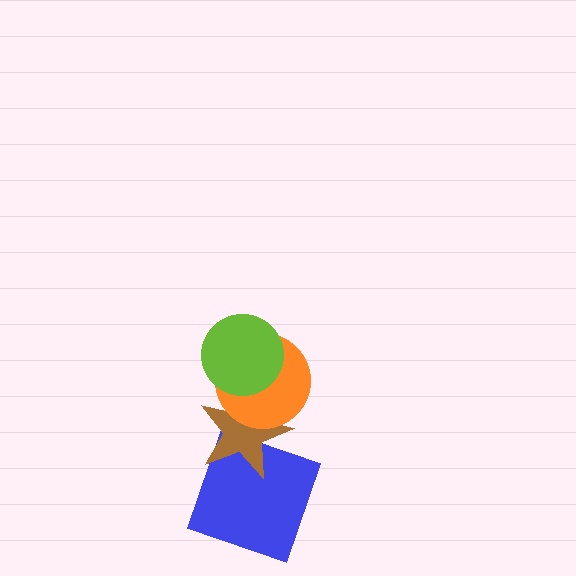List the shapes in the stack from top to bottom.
From top to bottom: the lime circle, the orange circle, the brown star, the blue square.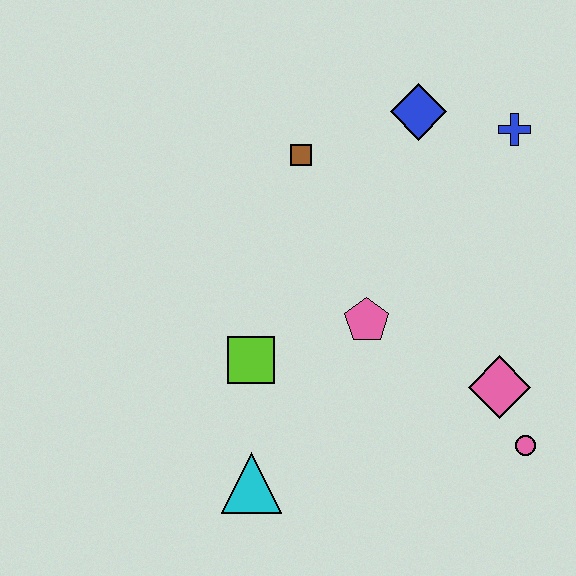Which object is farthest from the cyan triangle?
The blue cross is farthest from the cyan triangle.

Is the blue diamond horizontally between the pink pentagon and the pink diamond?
Yes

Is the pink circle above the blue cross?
No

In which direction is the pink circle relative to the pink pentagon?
The pink circle is to the right of the pink pentagon.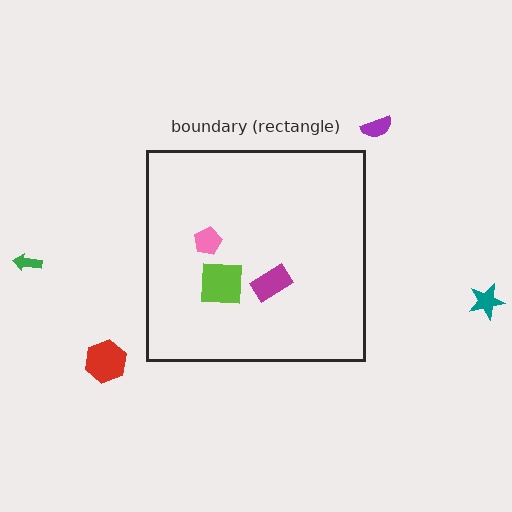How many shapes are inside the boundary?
3 inside, 4 outside.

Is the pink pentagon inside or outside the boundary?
Inside.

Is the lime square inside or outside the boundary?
Inside.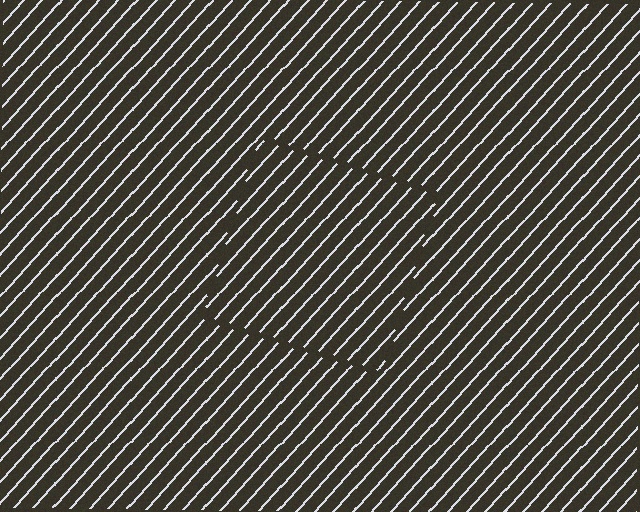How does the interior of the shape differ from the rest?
The interior of the shape contains the same grating, shifted by half a period — the contour is defined by the phase discontinuity where line-ends from the inner and outer gratings abut.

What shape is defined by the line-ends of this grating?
An illusory square. The interior of the shape contains the same grating, shifted by half a period — the contour is defined by the phase discontinuity where line-ends from the inner and outer gratings abut.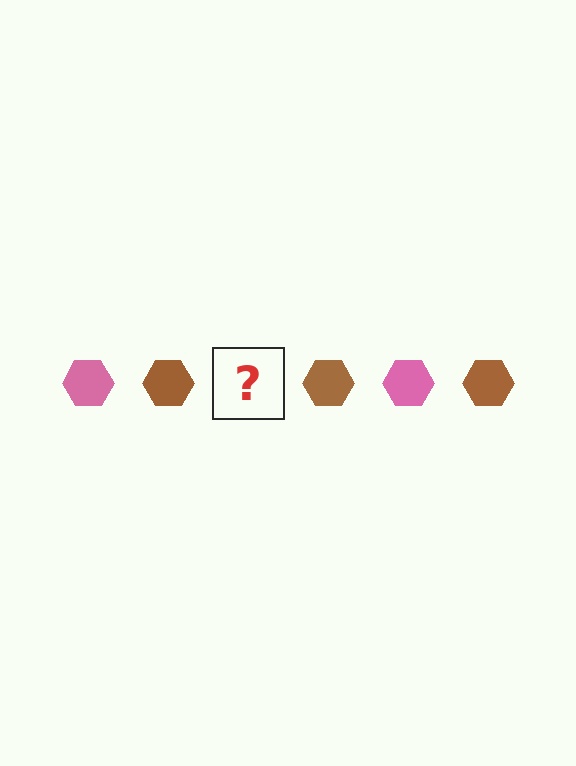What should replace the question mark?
The question mark should be replaced with a pink hexagon.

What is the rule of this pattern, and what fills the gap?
The rule is that the pattern cycles through pink, brown hexagons. The gap should be filled with a pink hexagon.